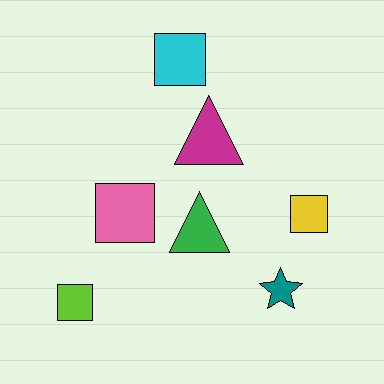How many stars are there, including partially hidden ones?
There is 1 star.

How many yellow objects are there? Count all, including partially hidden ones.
There is 1 yellow object.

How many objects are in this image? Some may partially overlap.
There are 7 objects.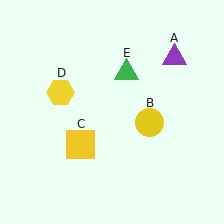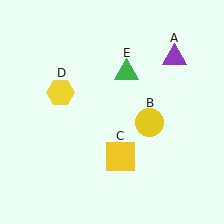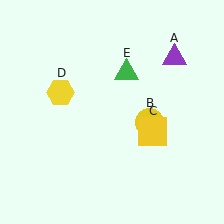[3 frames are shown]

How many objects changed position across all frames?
1 object changed position: yellow square (object C).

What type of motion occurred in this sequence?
The yellow square (object C) rotated counterclockwise around the center of the scene.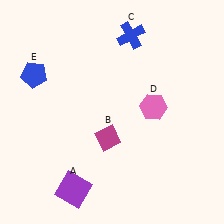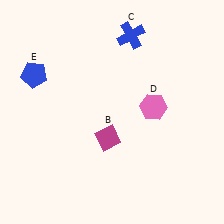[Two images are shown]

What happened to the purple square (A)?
The purple square (A) was removed in Image 2. It was in the bottom-left area of Image 1.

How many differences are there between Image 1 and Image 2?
There is 1 difference between the two images.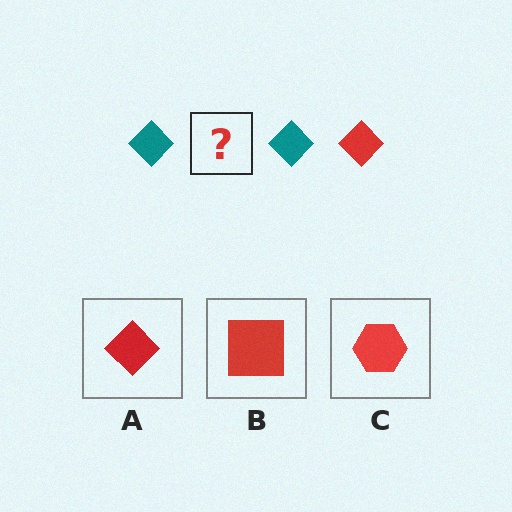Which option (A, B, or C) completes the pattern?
A.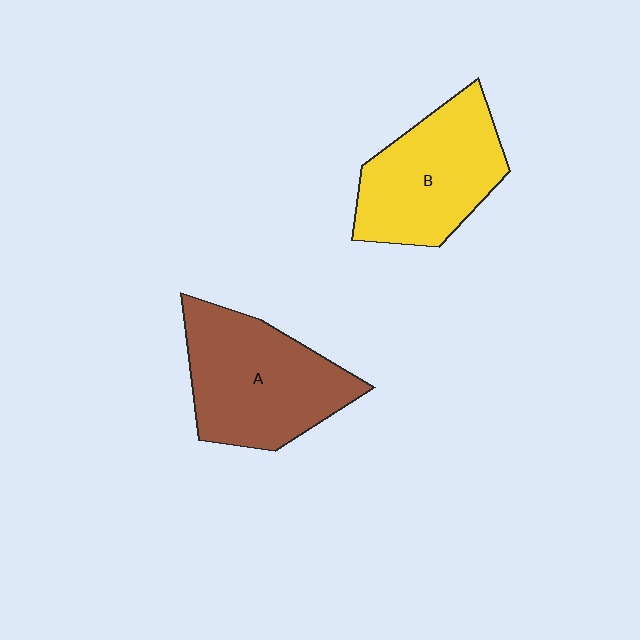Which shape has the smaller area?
Shape B (yellow).